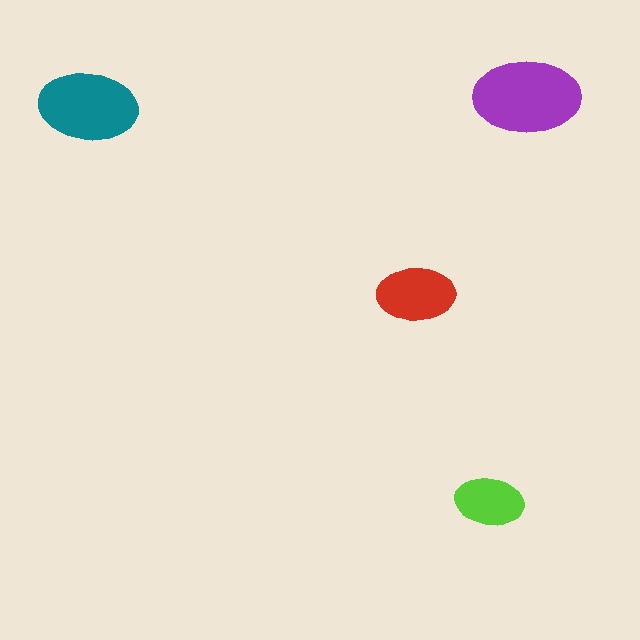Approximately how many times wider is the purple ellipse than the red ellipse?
About 1.5 times wider.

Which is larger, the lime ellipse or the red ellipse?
The red one.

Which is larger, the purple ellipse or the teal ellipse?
The purple one.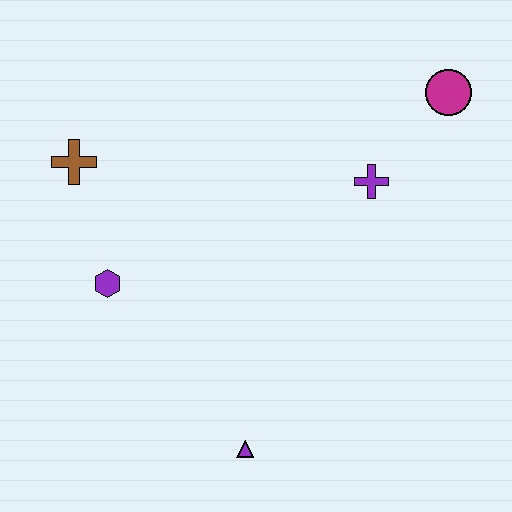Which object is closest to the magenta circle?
The purple cross is closest to the magenta circle.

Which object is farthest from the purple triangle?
The magenta circle is farthest from the purple triangle.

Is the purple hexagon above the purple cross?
No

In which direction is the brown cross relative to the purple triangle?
The brown cross is above the purple triangle.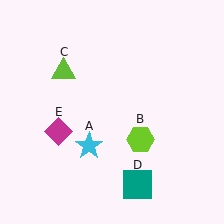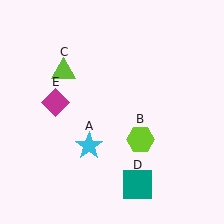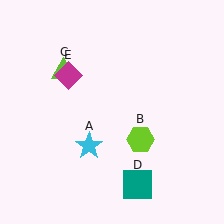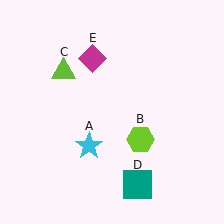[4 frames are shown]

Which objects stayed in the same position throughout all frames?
Cyan star (object A) and lime hexagon (object B) and lime triangle (object C) and teal square (object D) remained stationary.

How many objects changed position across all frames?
1 object changed position: magenta diamond (object E).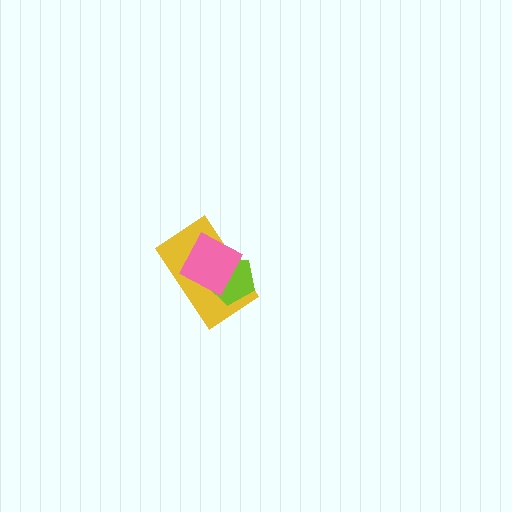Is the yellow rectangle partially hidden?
Yes, it is partially covered by another shape.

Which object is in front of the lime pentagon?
The pink diamond is in front of the lime pentagon.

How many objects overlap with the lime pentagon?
2 objects overlap with the lime pentagon.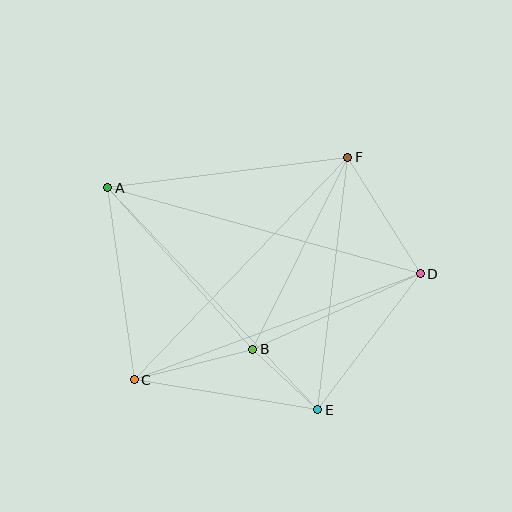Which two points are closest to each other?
Points B and E are closest to each other.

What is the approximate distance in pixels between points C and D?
The distance between C and D is approximately 305 pixels.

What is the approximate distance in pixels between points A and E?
The distance between A and E is approximately 306 pixels.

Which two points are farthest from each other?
Points A and D are farthest from each other.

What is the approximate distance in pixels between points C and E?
The distance between C and E is approximately 186 pixels.